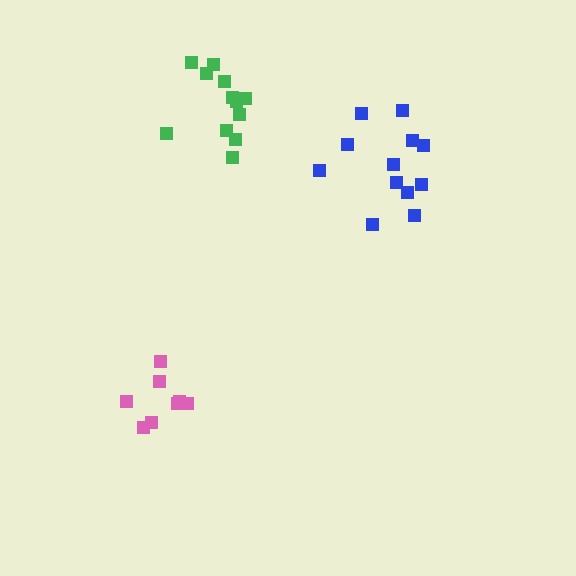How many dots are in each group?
Group 1: 12 dots, Group 2: 12 dots, Group 3: 8 dots (32 total).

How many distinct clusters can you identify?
There are 3 distinct clusters.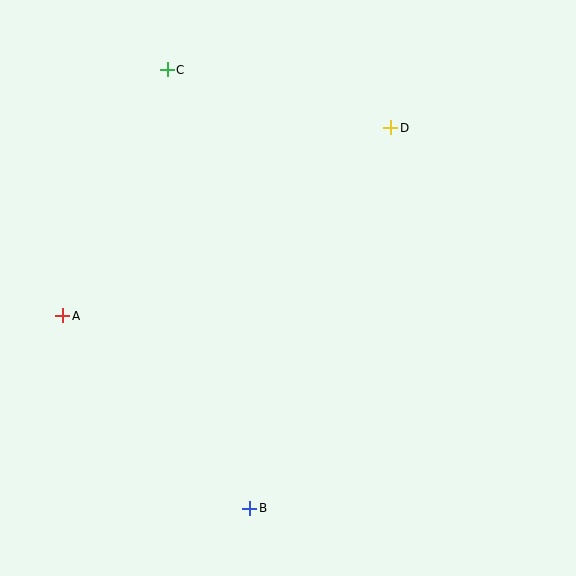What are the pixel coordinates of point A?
Point A is at (63, 316).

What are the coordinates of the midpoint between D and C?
The midpoint between D and C is at (279, 99).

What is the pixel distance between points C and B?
The distance between C and B is 446 pixels.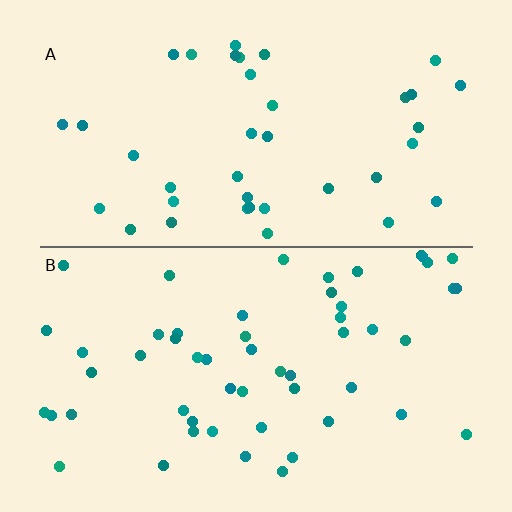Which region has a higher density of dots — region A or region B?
B (the bottom).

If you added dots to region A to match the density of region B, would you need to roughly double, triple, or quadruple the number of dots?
Approximately double.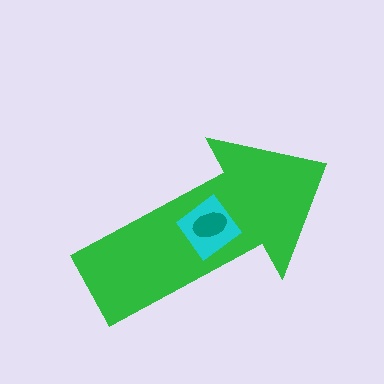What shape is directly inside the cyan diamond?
The teal ellipse.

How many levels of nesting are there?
3.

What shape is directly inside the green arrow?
The cyan diamond.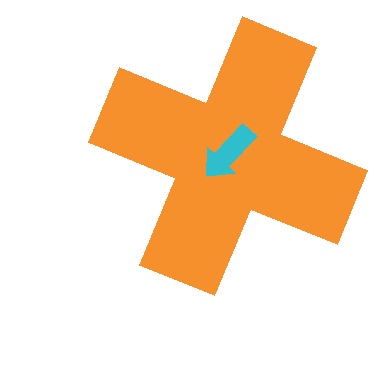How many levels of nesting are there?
2.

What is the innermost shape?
The cyan arrow.